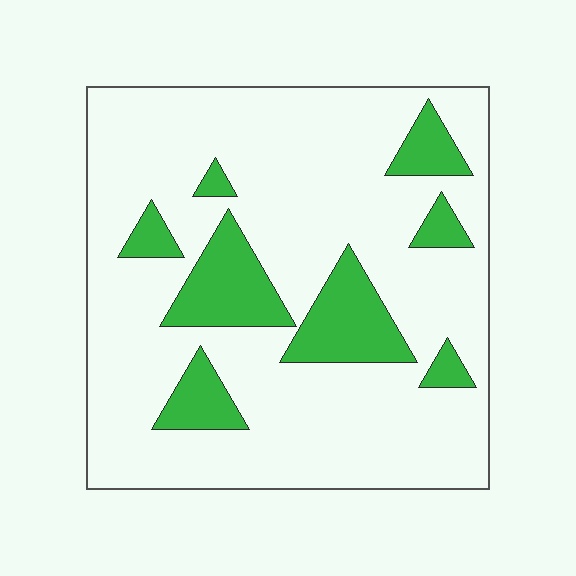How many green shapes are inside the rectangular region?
8.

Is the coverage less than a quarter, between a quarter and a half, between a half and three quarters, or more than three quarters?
Less than a quarter.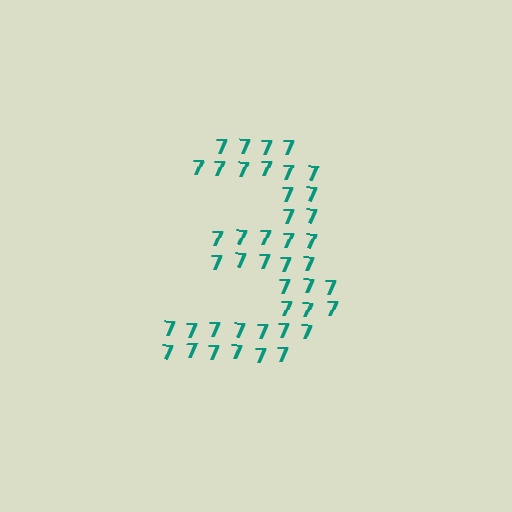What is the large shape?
The large shape is the digit 3.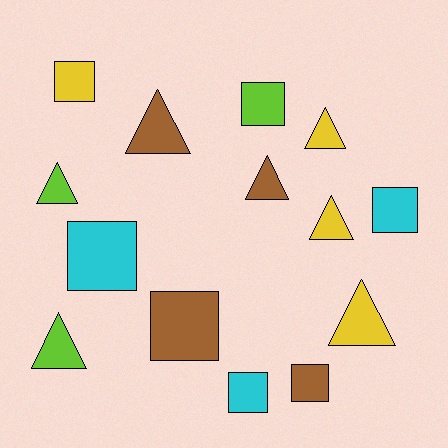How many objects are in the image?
There are 14 objects.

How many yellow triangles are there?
There are 3 yellow triangles.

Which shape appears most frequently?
Square, with 7 objects.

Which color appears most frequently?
Brown, with 4 objects.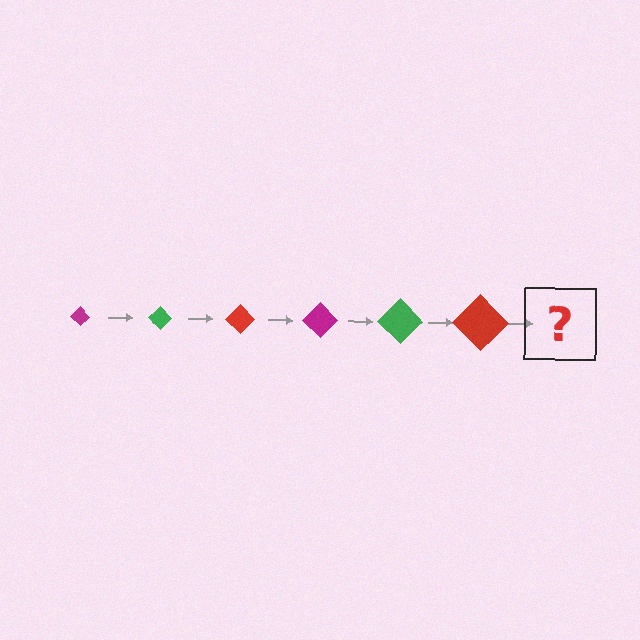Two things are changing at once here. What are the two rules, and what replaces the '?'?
The two rules are that the diamond grows larger each step and the color cycles through magenta, green, and red. The '?' should be a magenta diamond, larger than the previous one.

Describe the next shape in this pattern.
It should be a magenta diamond, larger than the previous one.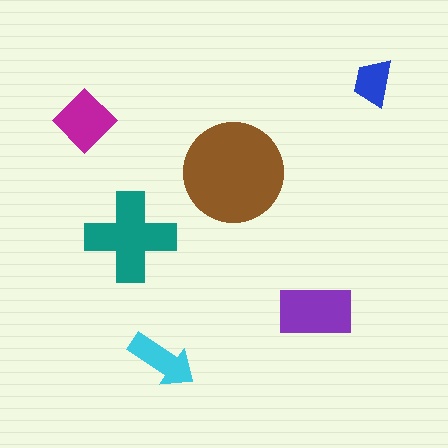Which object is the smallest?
The blue trapezoid.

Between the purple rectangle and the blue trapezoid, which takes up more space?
The purple rectangle.